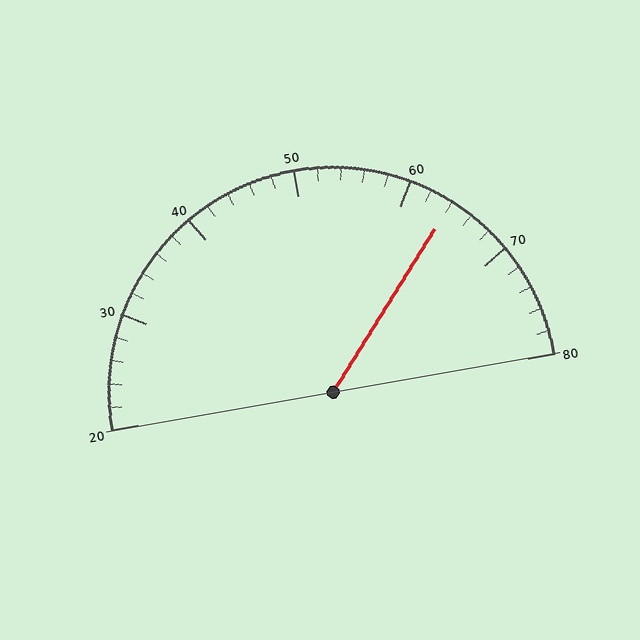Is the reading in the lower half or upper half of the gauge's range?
The reading is in the upper half of the range (20 to 80).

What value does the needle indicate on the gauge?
The needle indicates approximately 64.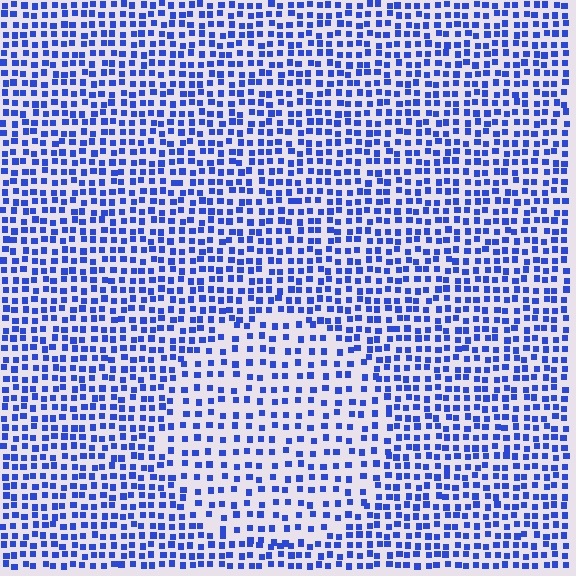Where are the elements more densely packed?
The elements are more densely packed outside the circle boundary.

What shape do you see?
I see a circle.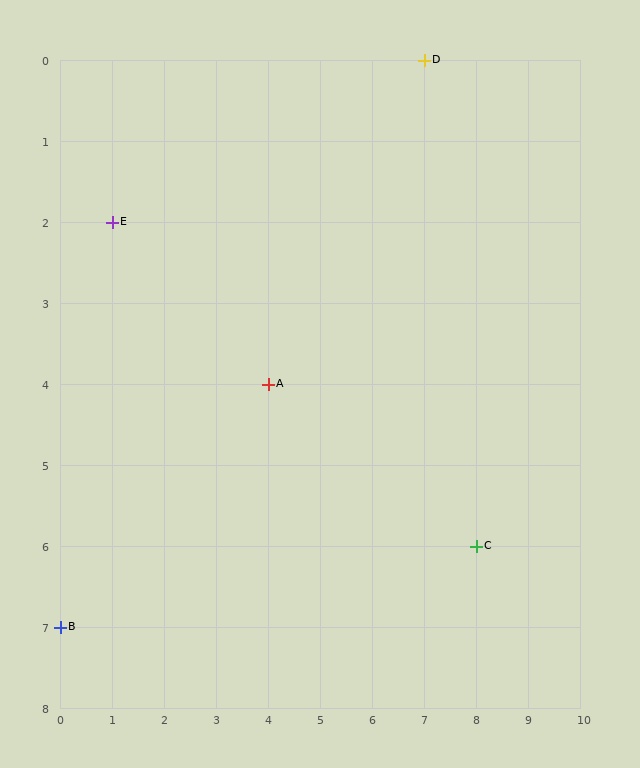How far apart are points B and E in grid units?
Points B and E are 1 column and 5 rows apart (about 5.1 grid units diagonally).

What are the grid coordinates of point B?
Point B is at grid coordinates (0, 7).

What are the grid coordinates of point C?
Point C is at grid coordinates (8, 6).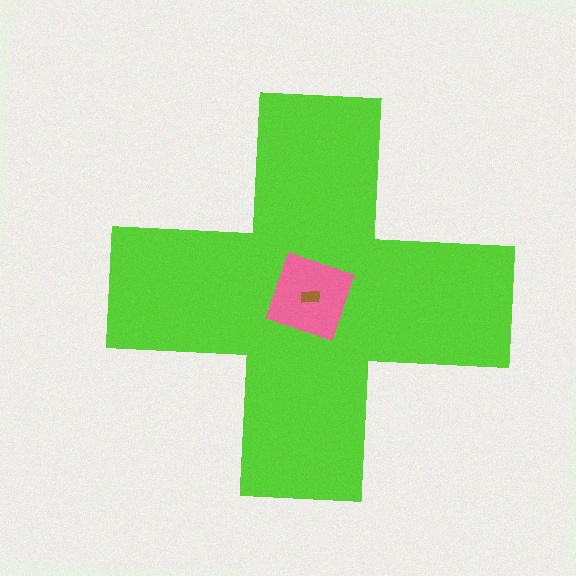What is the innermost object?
The brown rectangle.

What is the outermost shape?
The lime cross.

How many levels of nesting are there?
3.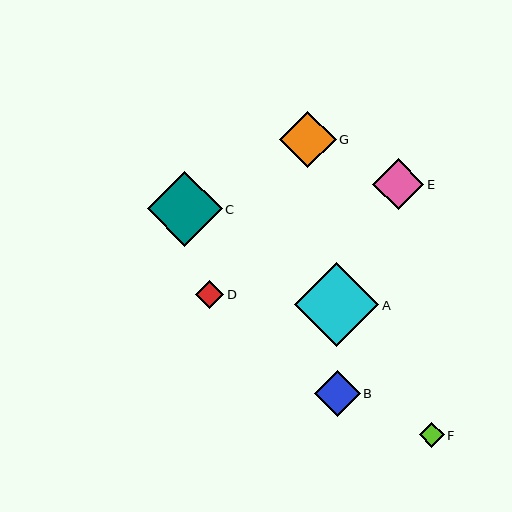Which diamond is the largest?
Diamond A is the largest with a size of approximately 84 pixels.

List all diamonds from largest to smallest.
From largest to smallest: A, C, G, E, B, D, F.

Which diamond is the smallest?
Diamond F is the smallest with a size of approximately 25 pixels.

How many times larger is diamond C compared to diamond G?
Diamond C is approximately 1.3 times the size of diamond G.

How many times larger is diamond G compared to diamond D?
Diamond G is approximately 2.0 times the size of diamond D.